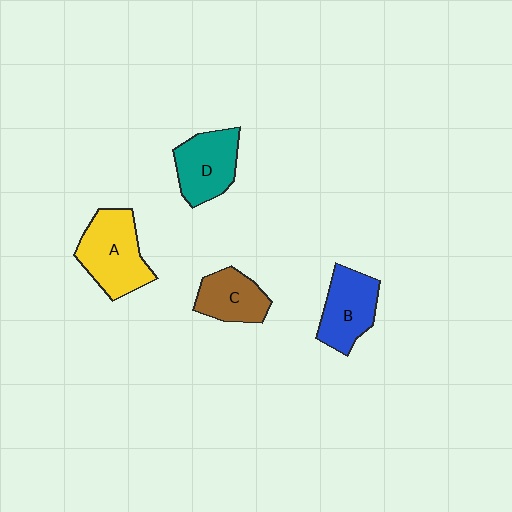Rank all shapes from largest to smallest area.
From largest to smallest: A (yellow), D (teal), B (blue), C (brown).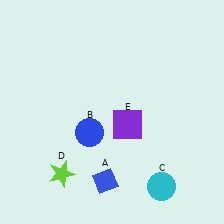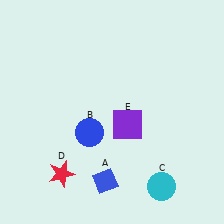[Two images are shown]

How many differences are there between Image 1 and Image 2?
There is 1 difference between the two images.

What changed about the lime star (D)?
In Image 1, D is lime. In Image 2, it changed to red.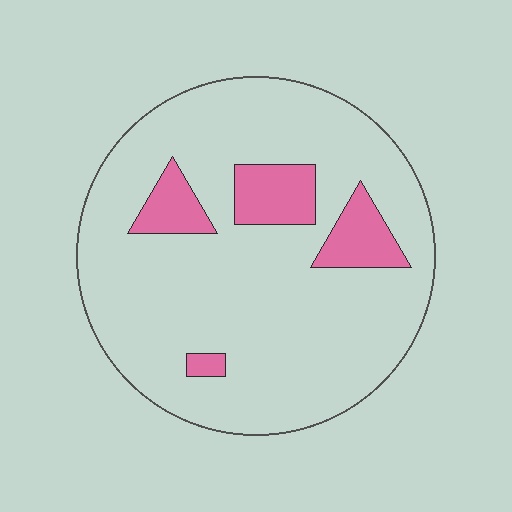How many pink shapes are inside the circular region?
4.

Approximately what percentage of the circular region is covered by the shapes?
Approximately 15%.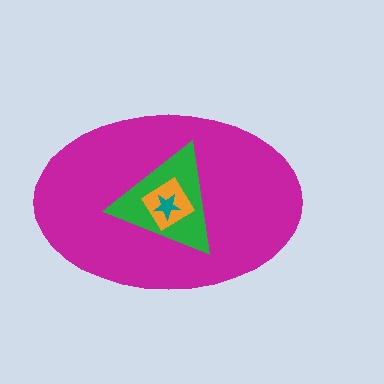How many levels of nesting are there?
4.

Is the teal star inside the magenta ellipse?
Yes.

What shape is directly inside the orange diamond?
The teal star.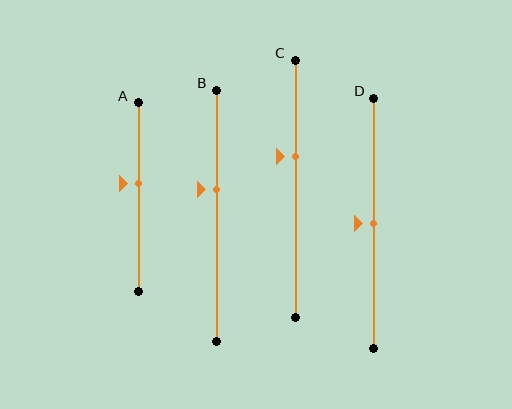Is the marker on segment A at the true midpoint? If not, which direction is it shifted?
No, the marker on segment A is shifted upward by about 7% of the segment length.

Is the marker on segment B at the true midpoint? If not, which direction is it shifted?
No, the marker on segment B is shifted upward by about 10% of the segment length.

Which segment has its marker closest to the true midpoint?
Segment D has its marker closest to the true midpoint.